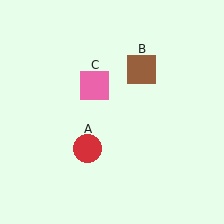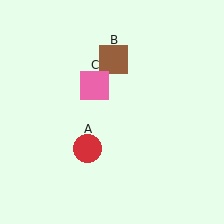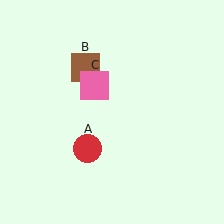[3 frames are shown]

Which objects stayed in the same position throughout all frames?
Red circle (object A) and pink square (object C) remained stationary.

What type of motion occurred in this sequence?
The brown square (object B) rotated counterclockwise around the center of the scene.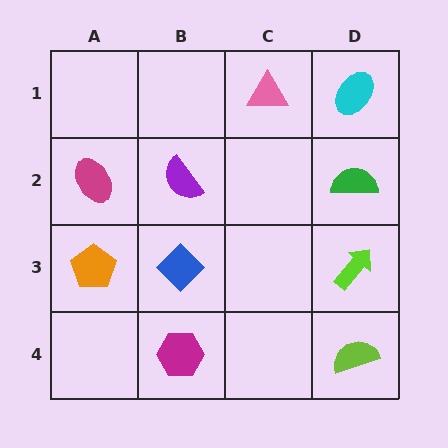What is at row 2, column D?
A green semicircle.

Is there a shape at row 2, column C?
No, that cell is empty.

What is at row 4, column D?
A lime semicircle.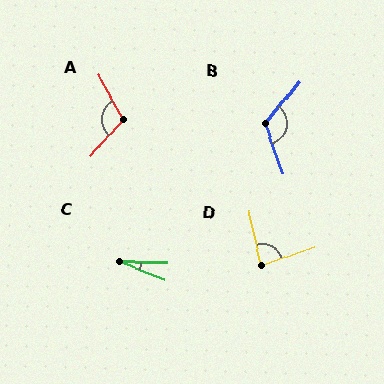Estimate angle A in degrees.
Approximately 110 degrees.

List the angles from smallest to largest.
C (20°), D (84°), A (110°), B (122°).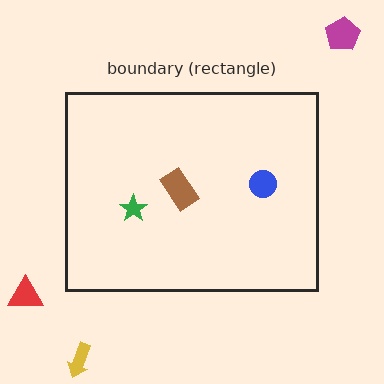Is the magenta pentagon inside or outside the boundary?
Outside.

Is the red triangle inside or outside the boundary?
Outside.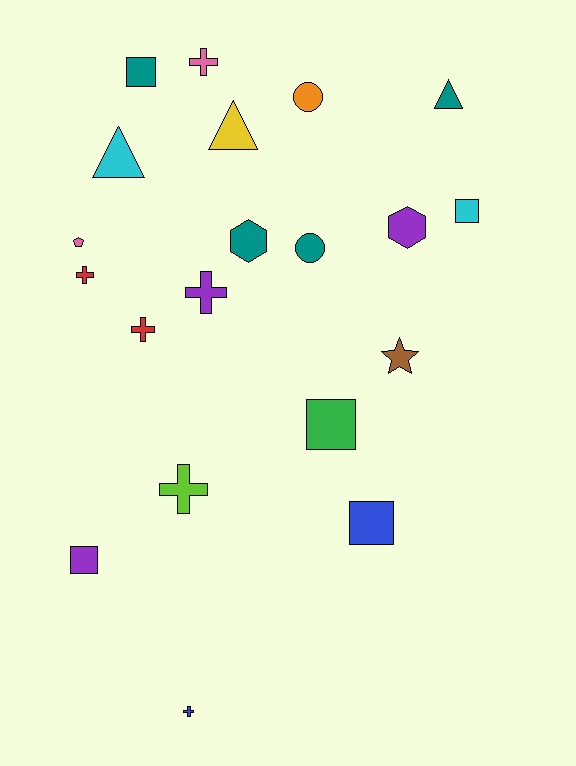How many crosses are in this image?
There are 6 crosses.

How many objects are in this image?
There are 20 objects.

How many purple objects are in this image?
There are 3 purple objects.